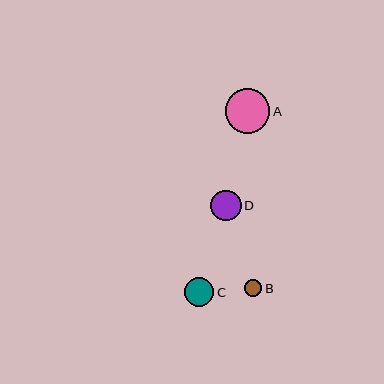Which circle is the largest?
Circle A is the largest with a size of approximately 45 pixels.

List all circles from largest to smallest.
From largest to smallest: A, D, C, B.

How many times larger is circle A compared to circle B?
Circle A is approximately 2.6 times the size of circle B.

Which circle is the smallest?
Circle B is the smallest with a size of approximately 17 pixels.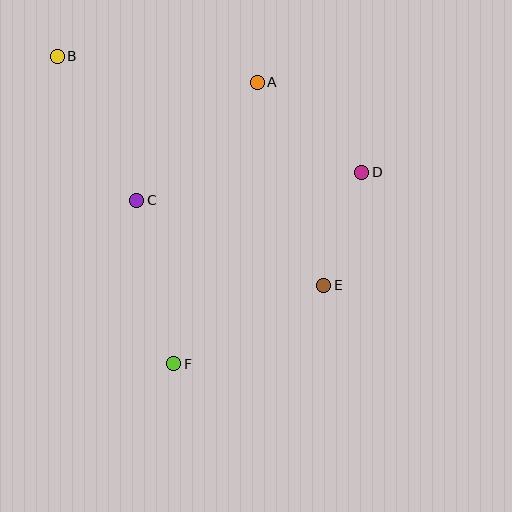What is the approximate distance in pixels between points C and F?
The distance between C and F is approximately 168 pixels.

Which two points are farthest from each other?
Points B and E are farthest from each other.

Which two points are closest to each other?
Points D and E are closest to each other.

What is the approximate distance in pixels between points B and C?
The distance between B and C is approximately 165 pixels.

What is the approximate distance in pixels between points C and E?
The distance between C and E is approximately 205 pixels.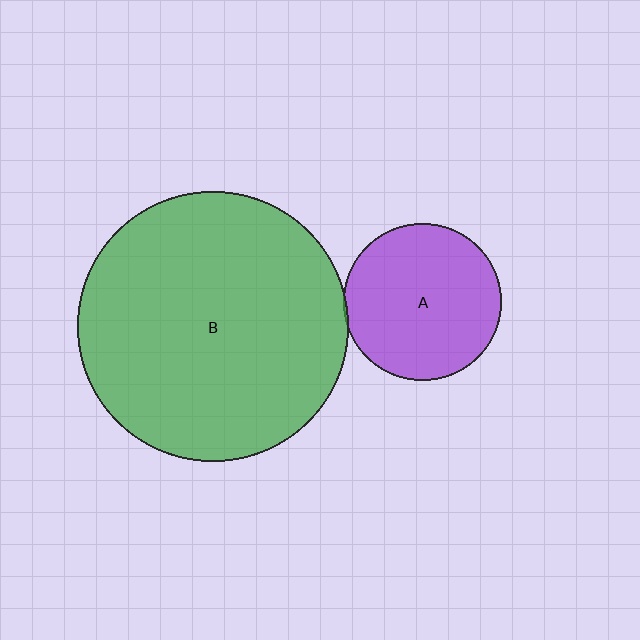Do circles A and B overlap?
Yes.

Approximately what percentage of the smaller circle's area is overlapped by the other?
Approximately 5%.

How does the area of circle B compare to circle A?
Approximately 2.9 times.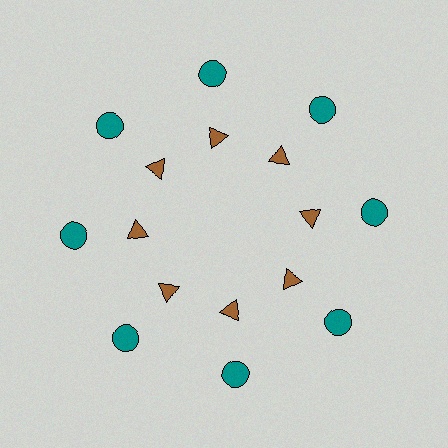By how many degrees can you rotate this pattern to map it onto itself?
The pattern maps onto itself every 45 degrees of rotation.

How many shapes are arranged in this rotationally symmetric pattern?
There are 16 shapes, arranged in 8 groups of 2.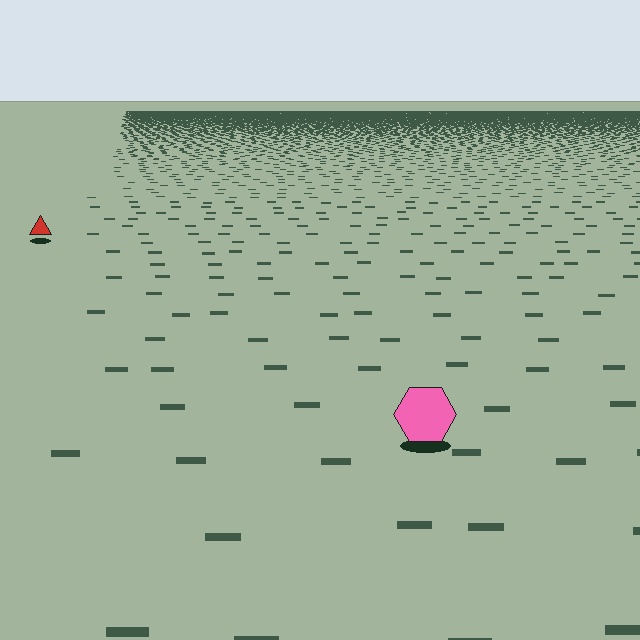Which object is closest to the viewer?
The pink hexagon is closest. The texture marks near it are larger and more spread out.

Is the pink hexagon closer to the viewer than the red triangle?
Yes. The pink hexagon is closer — you can tell from the texture gradient: the ground texture is coarser near it.